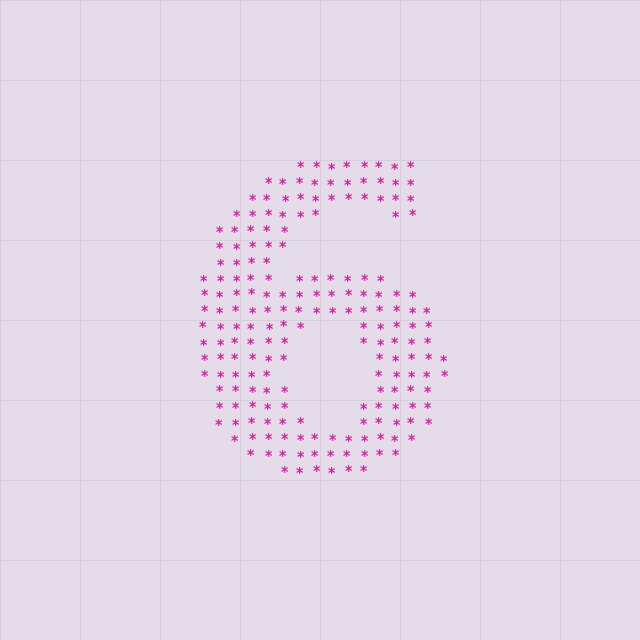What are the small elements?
The small elements are asterisks.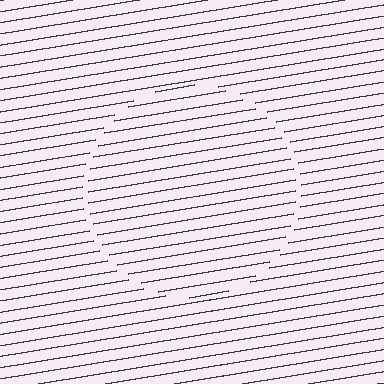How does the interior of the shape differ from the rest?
The interior of the shape contains the same grating, shifted by half a period — the contour is defined by the phase discontinuity where line-ends from the inner and outer gratings abut.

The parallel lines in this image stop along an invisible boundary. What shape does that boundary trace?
An illusory circle. The interior of the shape contains the same grating, shifted by half a period — the contour is defined by the phase discontinuity where line-ends from the inner and outer gratings abut.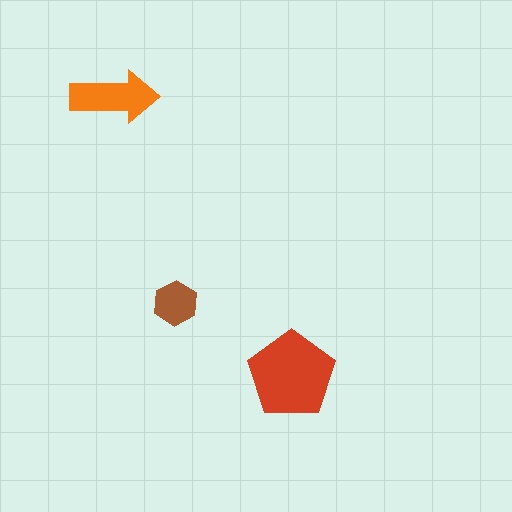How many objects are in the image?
There are 3 objects in the image.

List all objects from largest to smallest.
The red pentagon, the orange arrow, the brown hexagon.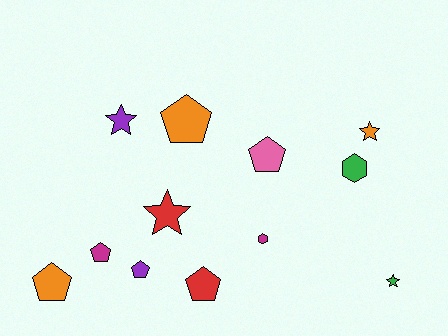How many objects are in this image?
There are 12 objects.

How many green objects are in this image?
There are 2 green objects.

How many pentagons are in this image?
There are 6 pentagons.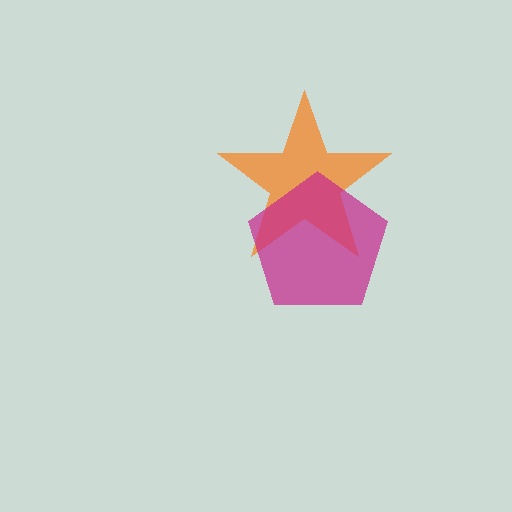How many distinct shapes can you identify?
There are 2 distinct shapes: an orange star, a magenta pentagon.